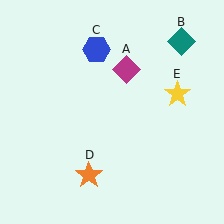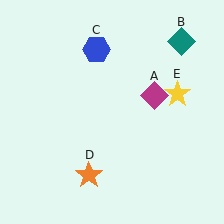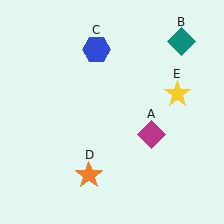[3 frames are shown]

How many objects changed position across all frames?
1 object changed position: magenta diamond (object A).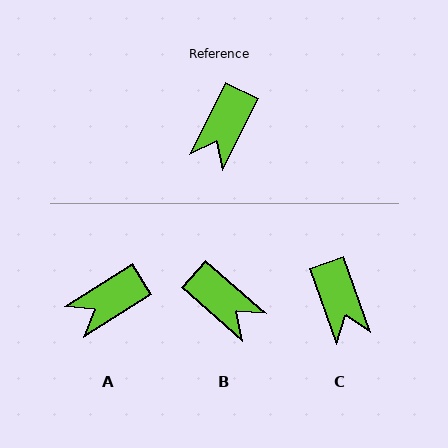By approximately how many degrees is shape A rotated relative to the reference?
Approximately 31 degrees clockwise.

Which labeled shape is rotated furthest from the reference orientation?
B, about 75 degrees away.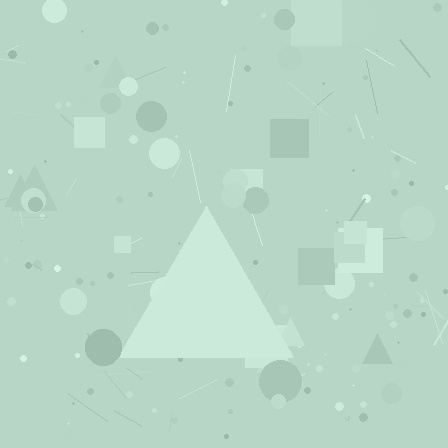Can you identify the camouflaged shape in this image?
The camouflaged shape is a triangle.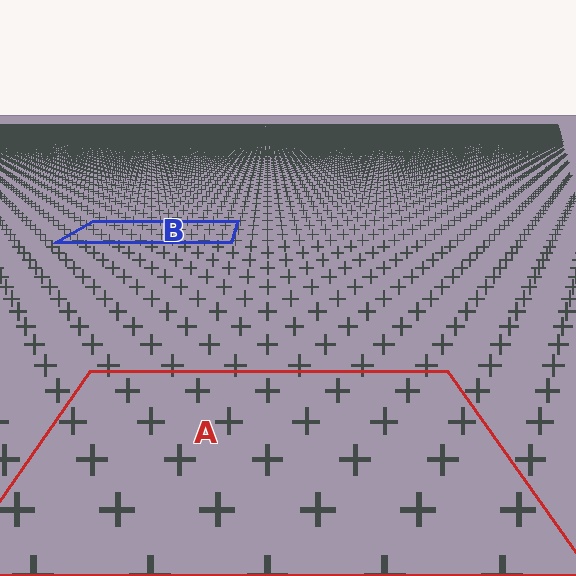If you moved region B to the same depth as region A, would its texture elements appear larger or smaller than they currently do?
They would appear larger. At a closer depth, the same texture elements are projected at a bigger on-screen size.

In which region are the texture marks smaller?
The texture marks are smaller in region B, because it is farther away.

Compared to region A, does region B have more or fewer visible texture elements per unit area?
Region B has more texture elements per unit area — they are packed more densely because it is farther away.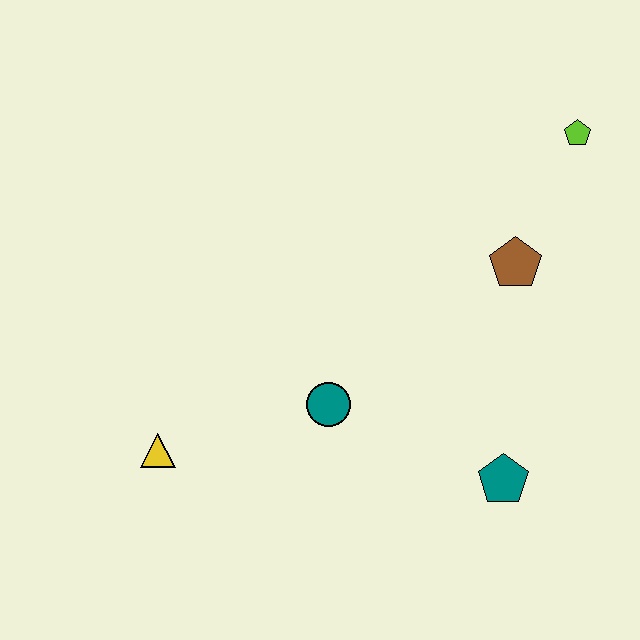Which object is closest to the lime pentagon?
The brown pentagon is closest to the lime pentagon.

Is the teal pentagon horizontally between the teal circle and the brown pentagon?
Yes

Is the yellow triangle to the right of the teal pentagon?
No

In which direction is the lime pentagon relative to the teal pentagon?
The lime pentagon is above the teal pentagon.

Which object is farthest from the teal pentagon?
The lime pentagon is farthest from the teal pentagon.